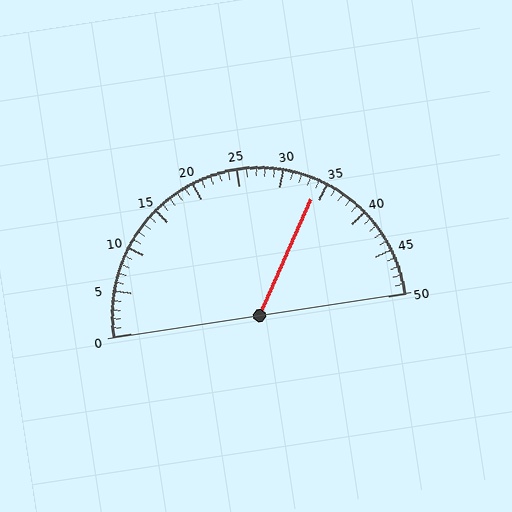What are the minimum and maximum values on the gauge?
The gauge ranges from 0 to 50.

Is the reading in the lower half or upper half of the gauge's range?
The reading is in the upper half of the range (0 to 50).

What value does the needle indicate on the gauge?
The needle indicates approximately 34.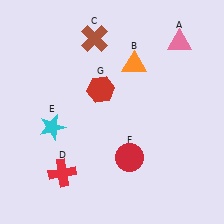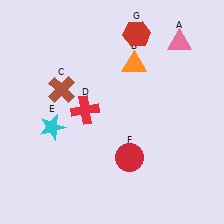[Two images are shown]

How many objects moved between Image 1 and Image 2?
3 objects moved between the two images.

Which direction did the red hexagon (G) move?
The red hexagon (G) moved up.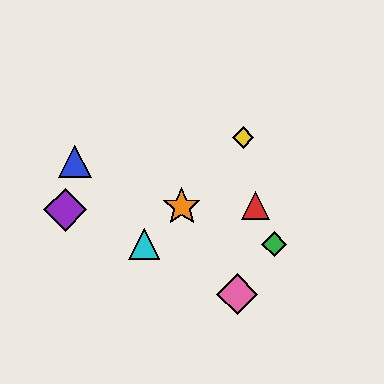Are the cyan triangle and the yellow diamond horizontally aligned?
No, the cyan triangle is at y≈244 and the yellow diamond is at y≈137.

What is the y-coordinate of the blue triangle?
The blue triangle is at y≈161.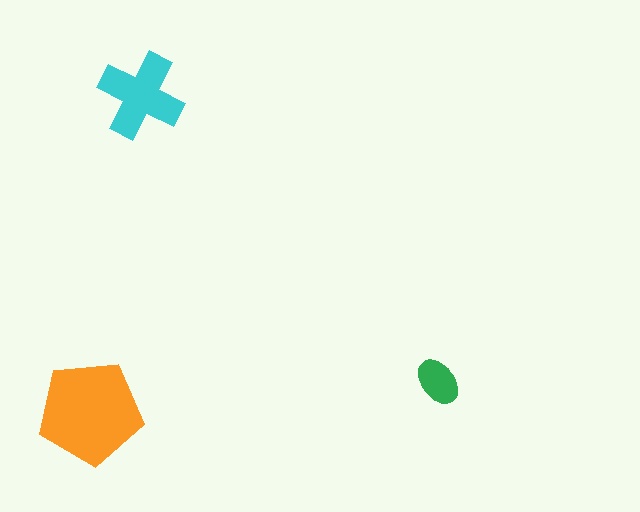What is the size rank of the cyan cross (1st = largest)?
2nd.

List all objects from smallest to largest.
The green ellipse, the cyan cross, the orange pentagon.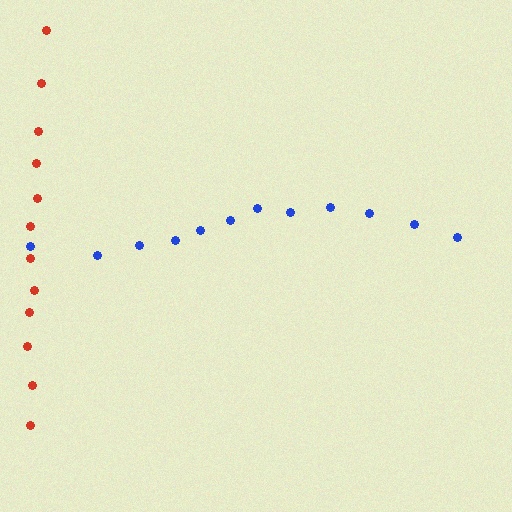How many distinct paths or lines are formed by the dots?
There are 2 distinct paths.